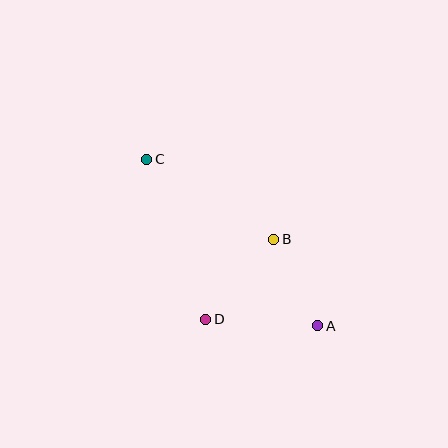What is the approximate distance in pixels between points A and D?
The distance between A and D is approximately 112 pixels.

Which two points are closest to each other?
Points A and B are closest to each other.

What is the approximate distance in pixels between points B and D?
The distance between B and D is approximately 105 pixels.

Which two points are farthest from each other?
Points A and C are farthest from each other.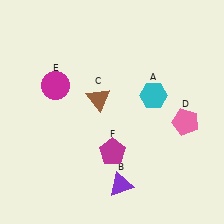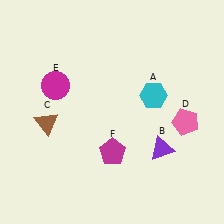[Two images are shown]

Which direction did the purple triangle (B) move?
The purple triangle (B) moved right.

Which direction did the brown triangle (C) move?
The brown triangle (C) moved left.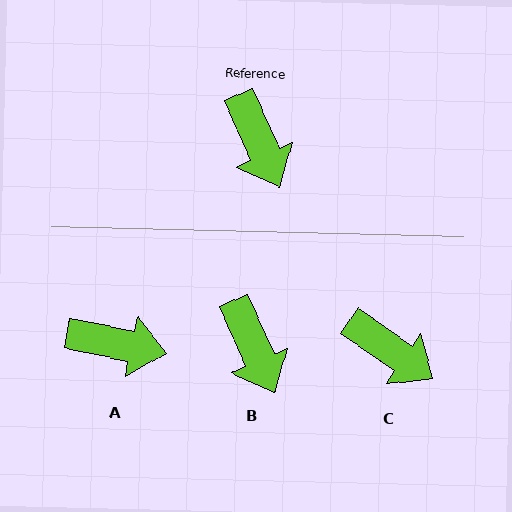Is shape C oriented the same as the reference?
No, it is off by about 31 degrees.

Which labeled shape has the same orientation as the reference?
B.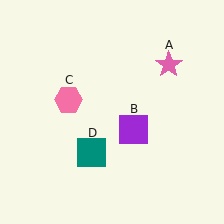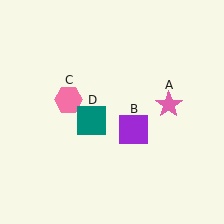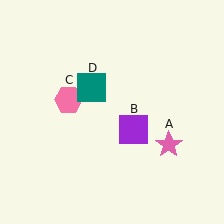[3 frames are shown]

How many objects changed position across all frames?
2 objects changed position: pink star (object A), teal square (object D).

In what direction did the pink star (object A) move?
The pink star (object A) moved down.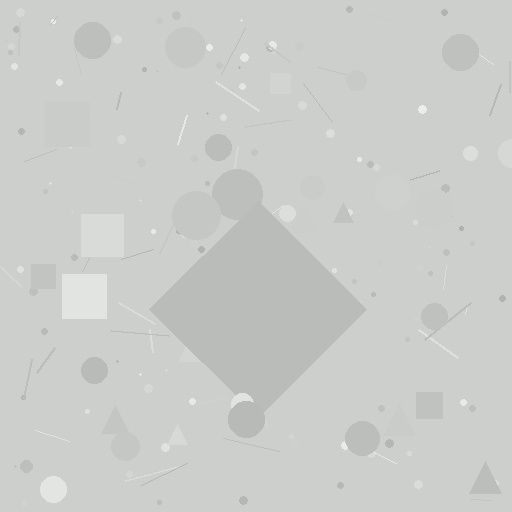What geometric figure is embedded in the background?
A diamond is embedded in the background.